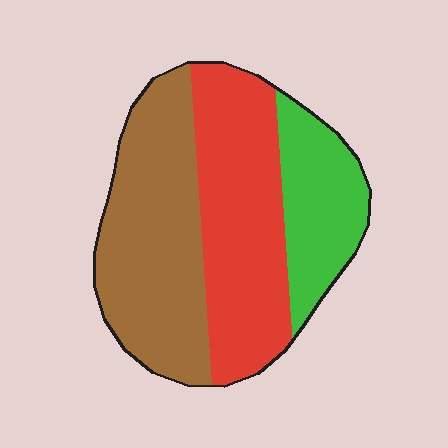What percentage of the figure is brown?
Brown covers roughly 40% of the figure.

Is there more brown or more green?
Brown.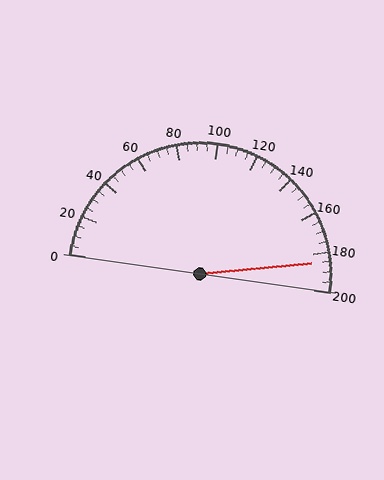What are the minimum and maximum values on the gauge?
The gauge ranges from 0 to 200.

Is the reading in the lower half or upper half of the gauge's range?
The reading is in the upper half of the range (0 to 200).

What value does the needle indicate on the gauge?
The needle indicates approximately 185.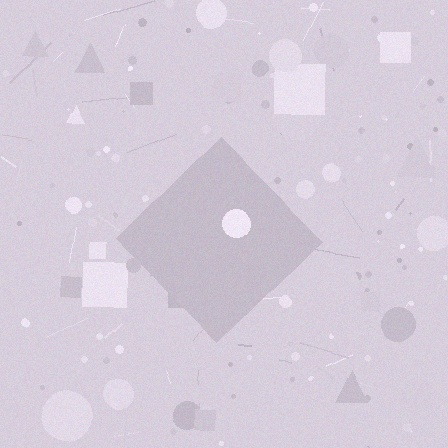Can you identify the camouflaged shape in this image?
The camouflaged shape is a diamond.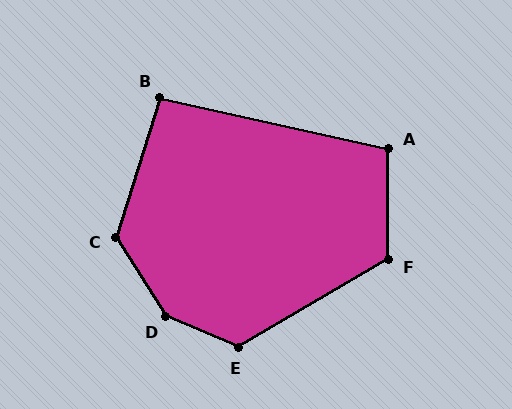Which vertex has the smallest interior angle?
B, at approximately 95 degrees.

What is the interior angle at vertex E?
Approximately 127 degrees (obtuse).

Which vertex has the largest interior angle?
D, at approximately 145 degrees.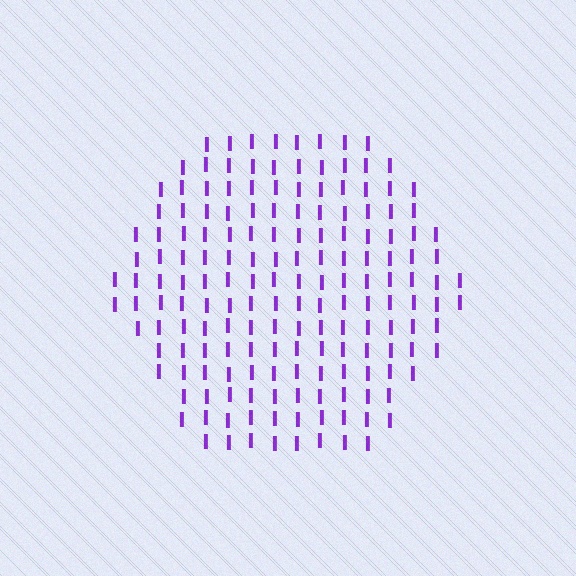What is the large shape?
The large shape is a hexagon.